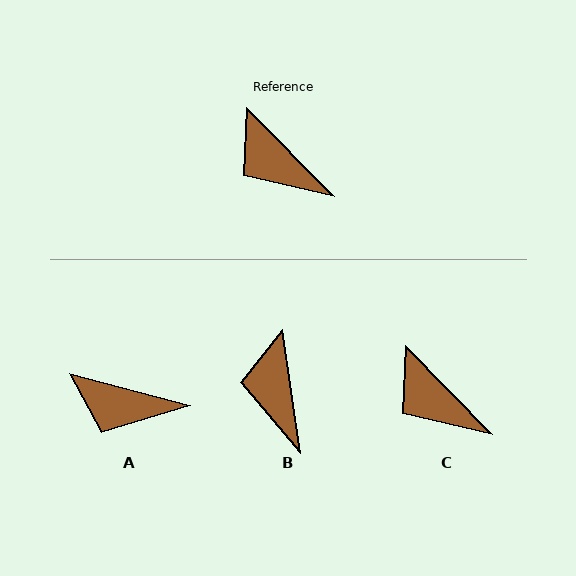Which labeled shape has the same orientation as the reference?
C.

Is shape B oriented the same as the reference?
No, it is off by about 36 degrees.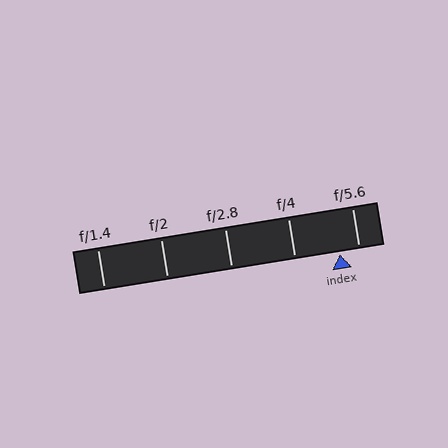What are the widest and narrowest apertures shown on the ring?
The widest aperture shown is f/1.4 and the narrowest is f/5.6.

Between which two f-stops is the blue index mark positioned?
The index mark is between f/4 and f/5.6.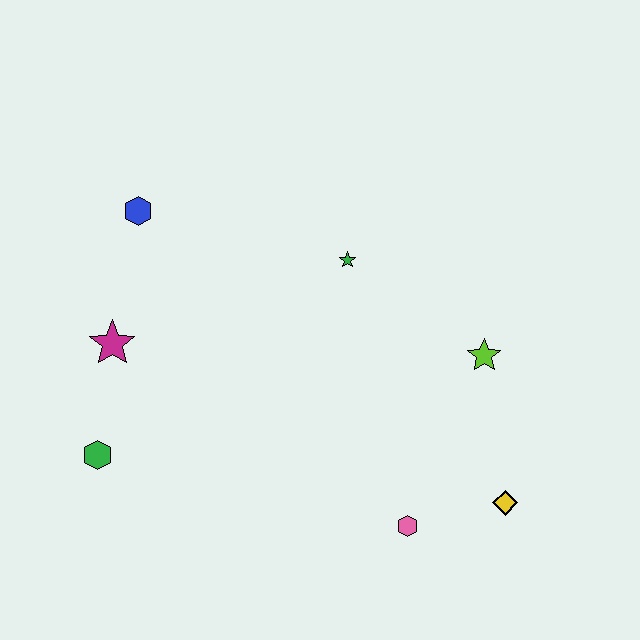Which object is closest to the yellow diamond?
The pink hexagon is closest to the yellow diamond.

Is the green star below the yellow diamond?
No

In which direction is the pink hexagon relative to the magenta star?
The pink hexagon is to the right of the magenta star.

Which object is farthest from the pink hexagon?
The blue hexagon is farthest from the pink hexagon.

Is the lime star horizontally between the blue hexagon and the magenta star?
No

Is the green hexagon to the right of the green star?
No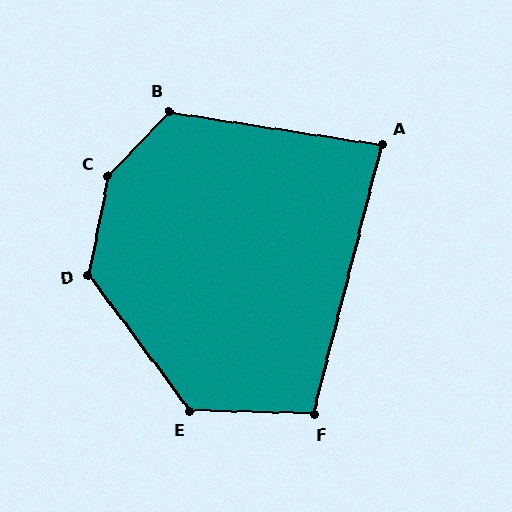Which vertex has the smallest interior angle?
A, at approximately 85 degrees.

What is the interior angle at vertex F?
Approximately 103 degrees (obtuse).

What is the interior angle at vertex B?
Approximately 125 degrees (obtuse).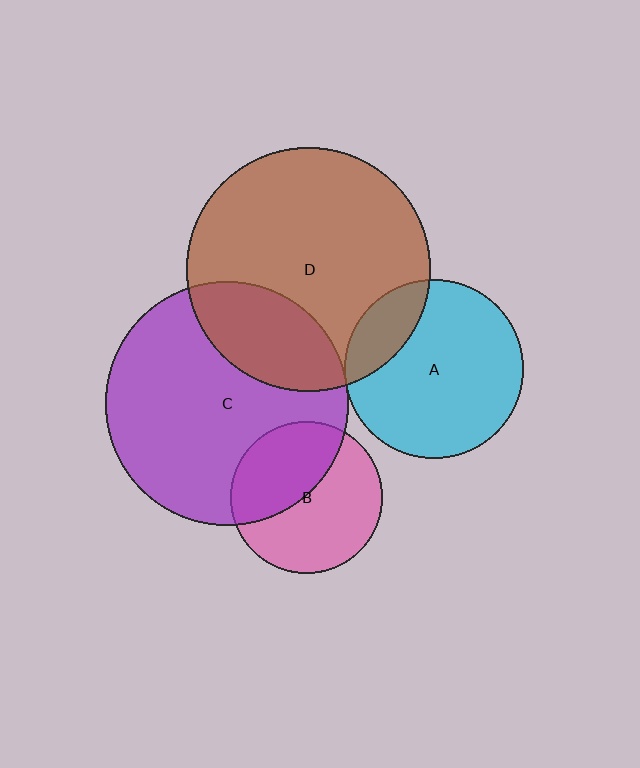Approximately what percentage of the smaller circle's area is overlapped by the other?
Approximately 40%.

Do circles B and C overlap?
Yes.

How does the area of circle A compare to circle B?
Approximately 1.4 times.